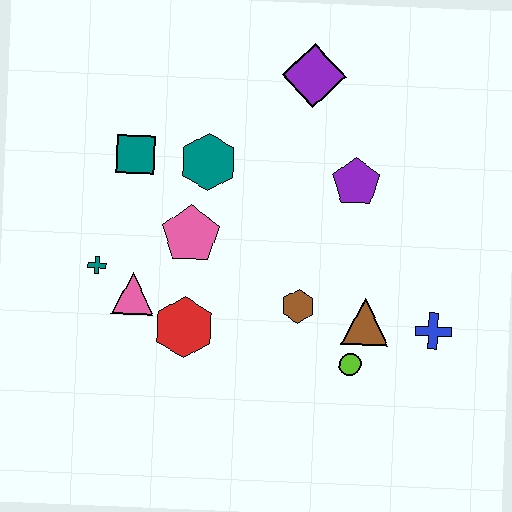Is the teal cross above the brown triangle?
Yes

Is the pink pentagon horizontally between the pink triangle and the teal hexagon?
Yes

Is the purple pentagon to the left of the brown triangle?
Yes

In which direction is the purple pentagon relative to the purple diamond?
The purple pentagon is below the purple diamond.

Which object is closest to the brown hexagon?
The brown triangle is closest to the brown hexagon.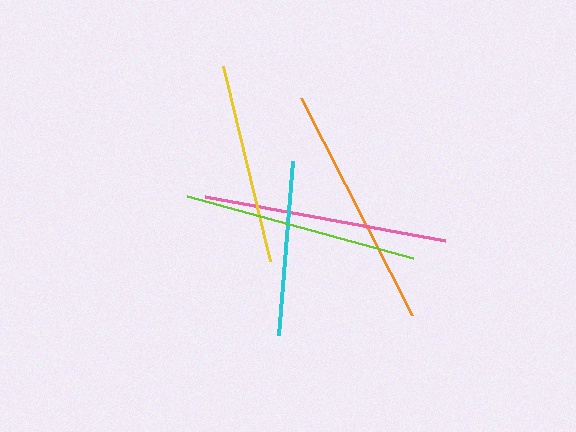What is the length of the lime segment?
The lime segment is approximately 235 pixels long.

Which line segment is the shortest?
The cyan line is the shortest at approximately 175 pixels.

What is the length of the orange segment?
The orange segment is approximately 244 pixels long.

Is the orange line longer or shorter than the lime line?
The orange line is longer than the lime line.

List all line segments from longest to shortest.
From longest to shortest: pink, orange, lime, yellow, cyan.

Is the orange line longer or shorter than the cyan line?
The orange line is longer than the cyan line.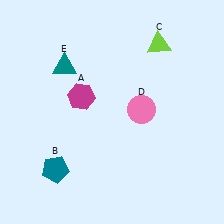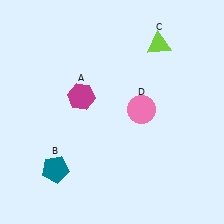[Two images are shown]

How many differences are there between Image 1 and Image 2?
There is 1 difference between the two images.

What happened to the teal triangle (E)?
The teal triangle (E) was removed in Image 2. It was in the top-left area of Image 1.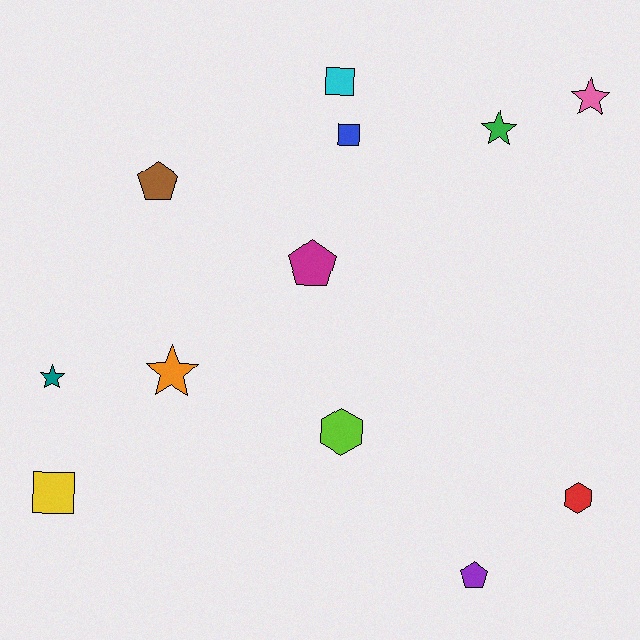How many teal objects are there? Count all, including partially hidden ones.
There is 1 teal object.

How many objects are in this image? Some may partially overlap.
There are 12 objects.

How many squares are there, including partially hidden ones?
There are 3 squares.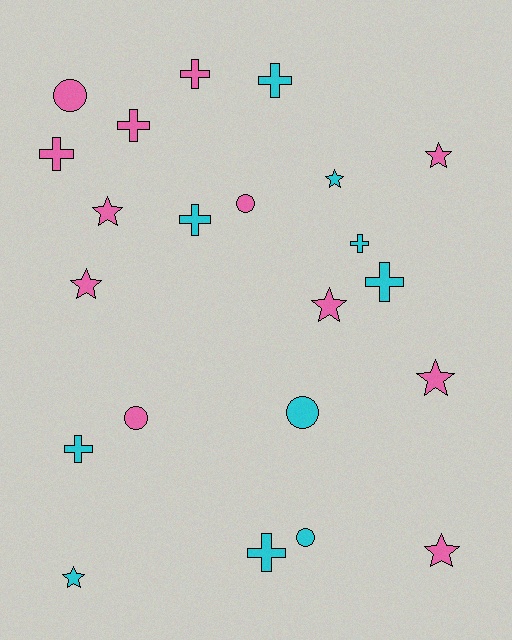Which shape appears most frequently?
Cross, with 9 objects.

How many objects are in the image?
There are 22 objects.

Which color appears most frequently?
Pink, with 12 objects.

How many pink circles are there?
There are 3 pink circles.